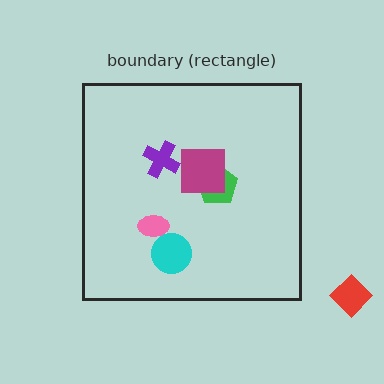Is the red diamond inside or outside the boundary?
Outside.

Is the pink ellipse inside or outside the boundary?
Inside.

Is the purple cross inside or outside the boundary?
Inside.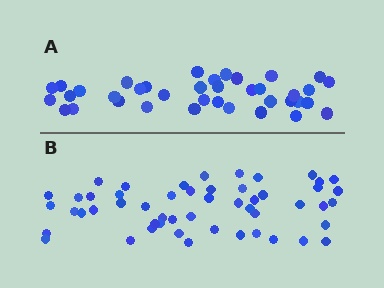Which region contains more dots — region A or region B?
Region B (the bottom region) has more dots.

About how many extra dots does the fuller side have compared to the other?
Region B has approximately 15 more dots than region A.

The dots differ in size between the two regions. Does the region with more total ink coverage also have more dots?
No. Region A has more total ink coverage because its dots are larger, but region B actually contains more individual dots. Total area can be misleading — the number of items is what matters here.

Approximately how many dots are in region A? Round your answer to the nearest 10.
About 40 dots. (The exact count is 38, which rounds to 40.)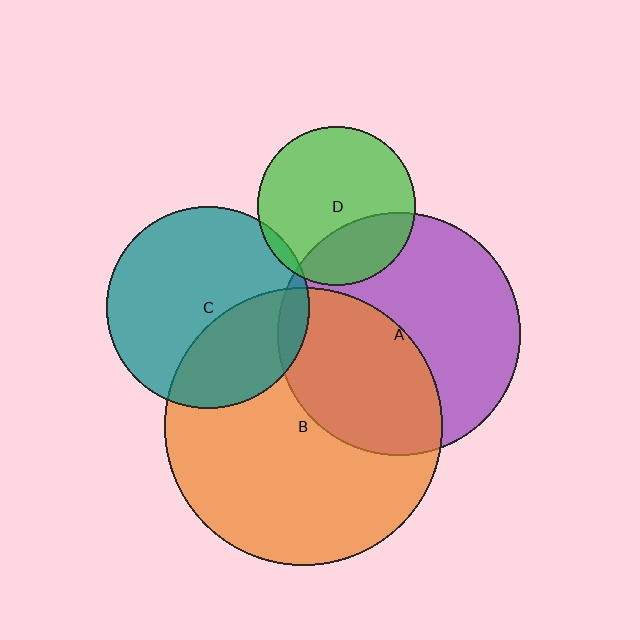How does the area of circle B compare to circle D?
Approximately 3.1 times.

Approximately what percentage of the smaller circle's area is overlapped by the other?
Approximately 25%.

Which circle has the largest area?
Circle B (orange).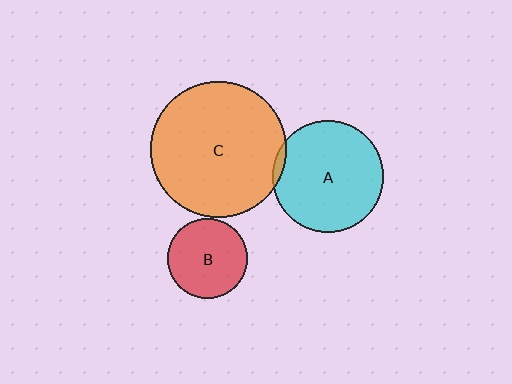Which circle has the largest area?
Circle C (orange).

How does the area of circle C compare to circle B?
Approximately 2.8 times.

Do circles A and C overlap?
Yes.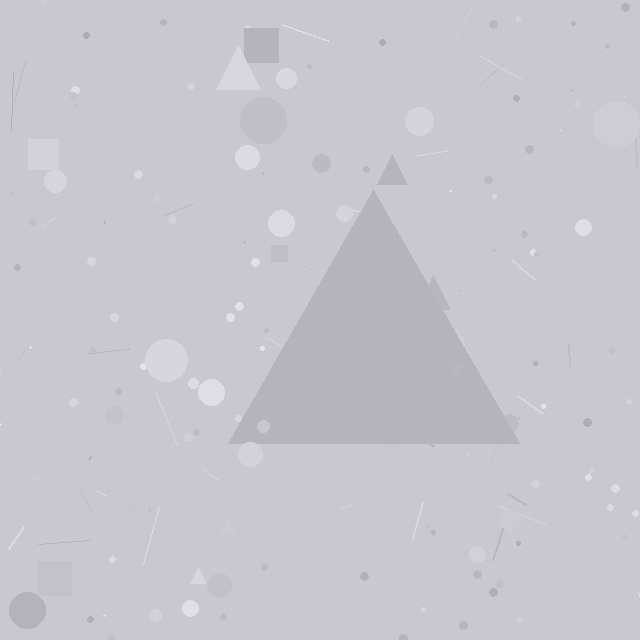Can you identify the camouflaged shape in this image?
The camouflaged shape is a triangle.